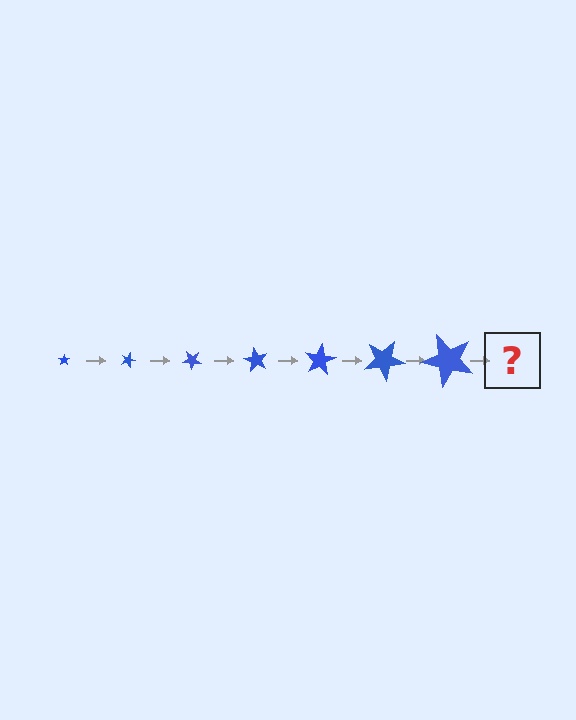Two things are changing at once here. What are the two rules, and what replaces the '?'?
The two rules are that the star grows larger each step and it rotates 20 degrees each step. The '?' should be a star, larger than the previous one and rotated 140 degrees from the start.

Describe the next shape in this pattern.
It should be a star, larger than the previous one and rotated 140 degrees from the start.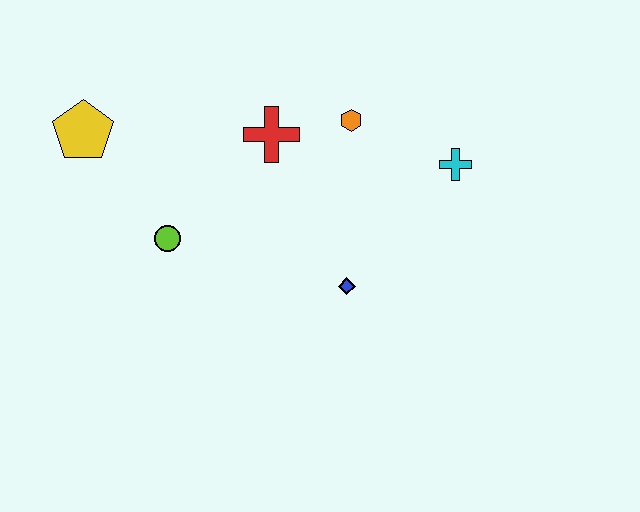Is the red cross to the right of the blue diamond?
No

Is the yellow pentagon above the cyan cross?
Yes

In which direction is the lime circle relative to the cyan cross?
The lime circle is to the left of the cyan cross.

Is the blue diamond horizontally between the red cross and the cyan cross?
Yes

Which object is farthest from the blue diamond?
The yellow pentagon is farthest from the blue diamond.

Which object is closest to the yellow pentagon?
The lime circle is closest to the yellow pentagon.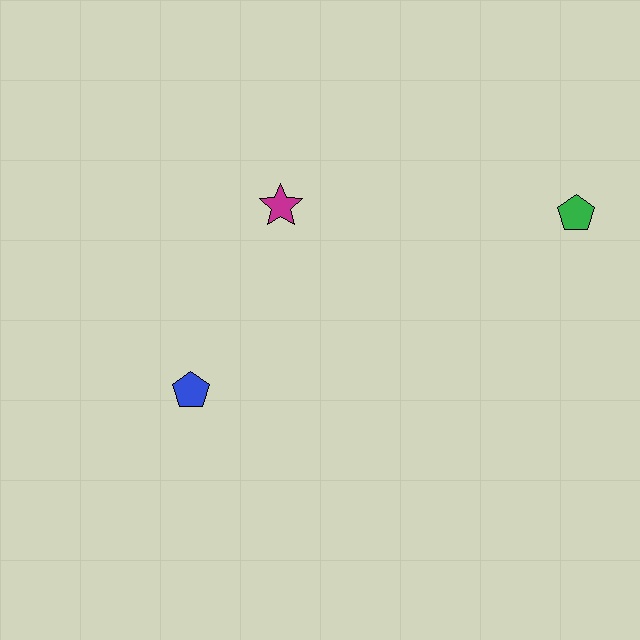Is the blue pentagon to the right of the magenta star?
No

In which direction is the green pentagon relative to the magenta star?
The green pentagon is to the right of the magenta star.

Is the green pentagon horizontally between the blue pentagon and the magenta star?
No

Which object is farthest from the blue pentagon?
The green pentagon is farthest from the blue pentagon.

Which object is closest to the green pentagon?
The magenta star is closest to the green pentagon.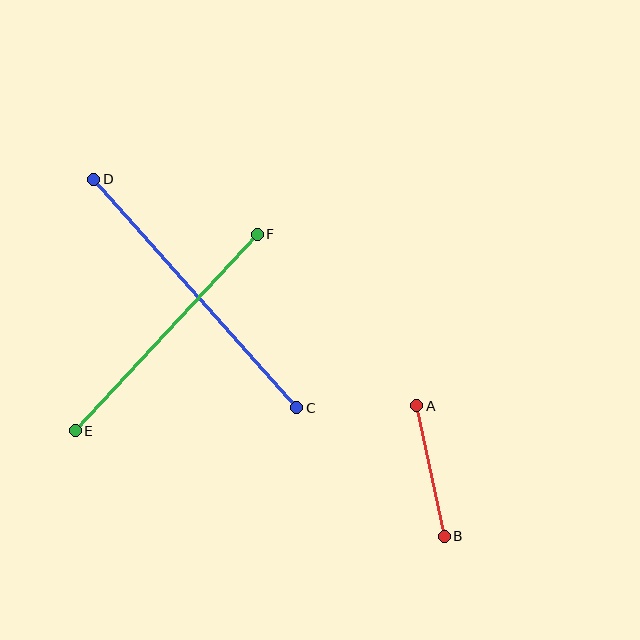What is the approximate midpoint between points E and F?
The midpoint is at approximately (166, 333) pixels.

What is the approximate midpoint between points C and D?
The midpoint is at approximately (195, 294) pixels.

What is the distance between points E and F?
The distance is approximately 268 pixels.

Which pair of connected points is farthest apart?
Points C and D are farthest apart.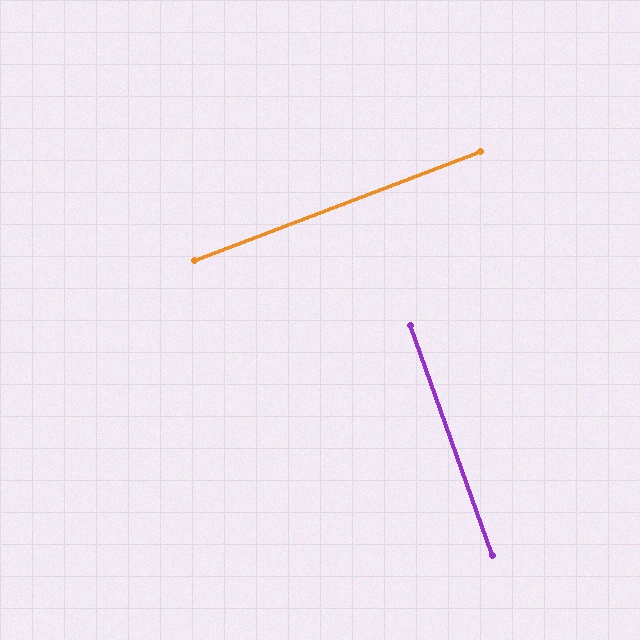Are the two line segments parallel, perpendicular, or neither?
Perpendicular — they meet at approximately 89°.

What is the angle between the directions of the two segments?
Approximately 89 degrees.